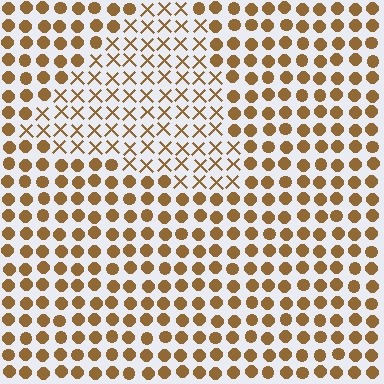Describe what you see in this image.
The image is filled with small brown elements arranged in a uniform grid. A triangle-shaped region contains X marks, while the surrounding area contains circles. The boundary is defined purely by the change in element shape.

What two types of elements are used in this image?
The image uses X marks inside the triangle region and circles outside it.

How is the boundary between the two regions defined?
The boundary is defined by a change in element shape: X marks inside vs. circles outside. All elements share the same color and spacing.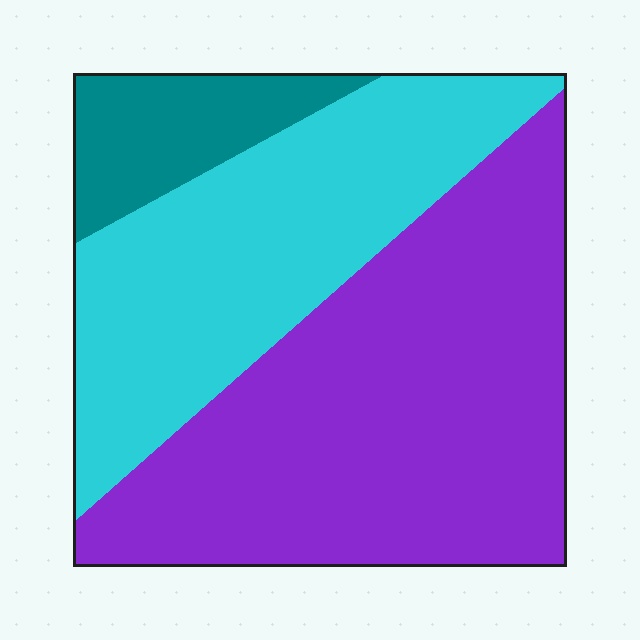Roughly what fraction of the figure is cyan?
Cyan covers about 35% of the figure.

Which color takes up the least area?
Teal, at roughly 10%.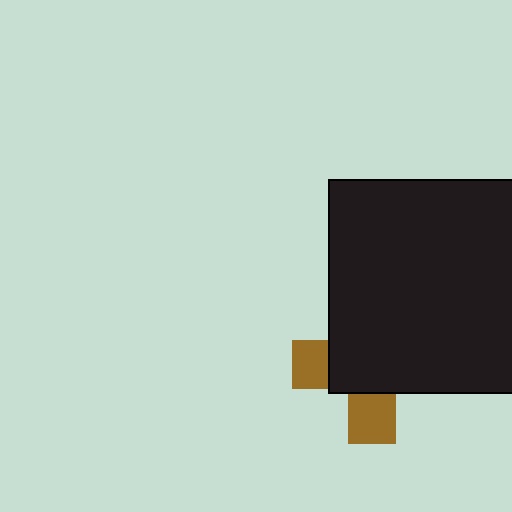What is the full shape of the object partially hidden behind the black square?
The partially hidden object is a brown cross.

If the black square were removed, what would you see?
You would see the complete brown cross.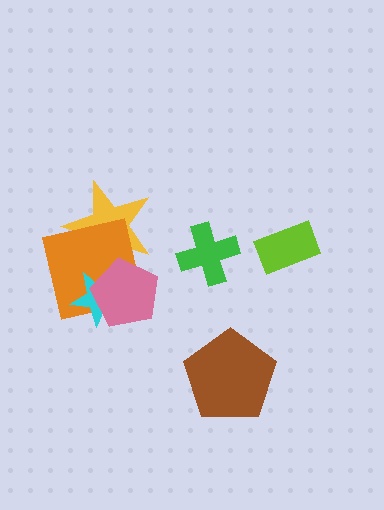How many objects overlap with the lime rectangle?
0 objects overlap with the lime rectangle.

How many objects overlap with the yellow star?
2 objects overlap with the yellow star.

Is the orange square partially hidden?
Yes, it is partially covered by another shape.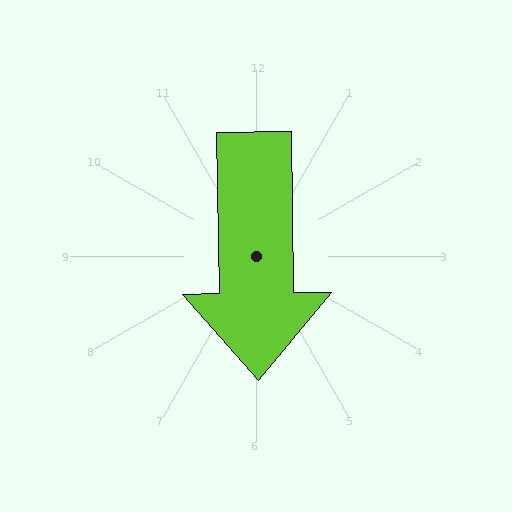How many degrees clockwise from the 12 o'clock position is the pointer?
Approximately 179 degrees.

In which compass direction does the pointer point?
South.